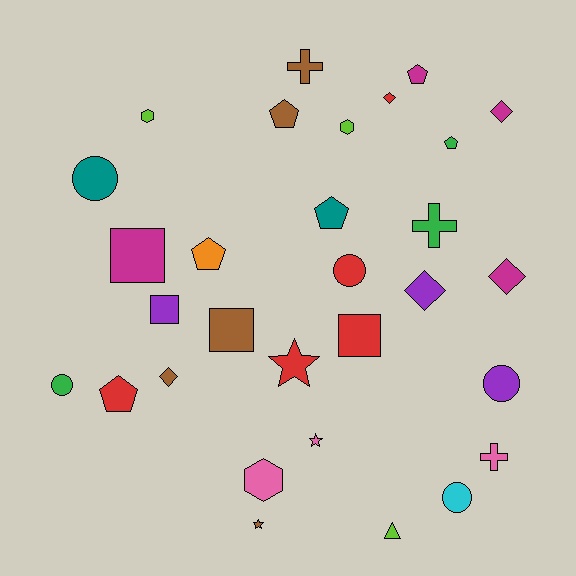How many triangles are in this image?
There is 1 triangle.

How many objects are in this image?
There are 30 objects.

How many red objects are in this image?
There are 5 red objects.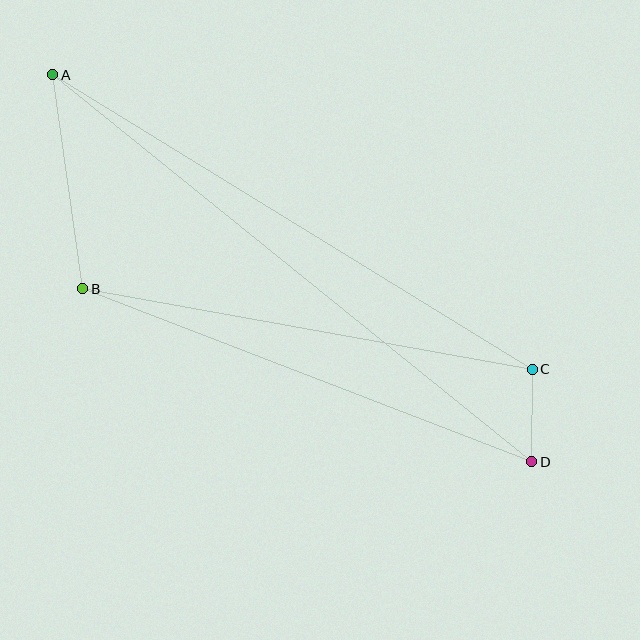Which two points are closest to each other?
Points C and D are closest to each other.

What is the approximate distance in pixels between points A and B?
The distance between A and B is approximately 216 pixels.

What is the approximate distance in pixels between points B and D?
The distance between B and D is approximately 481 pixels.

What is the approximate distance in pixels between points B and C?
The distance between B and C is approximately 457 pixels.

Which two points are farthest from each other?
Points A and D are farthest from each other.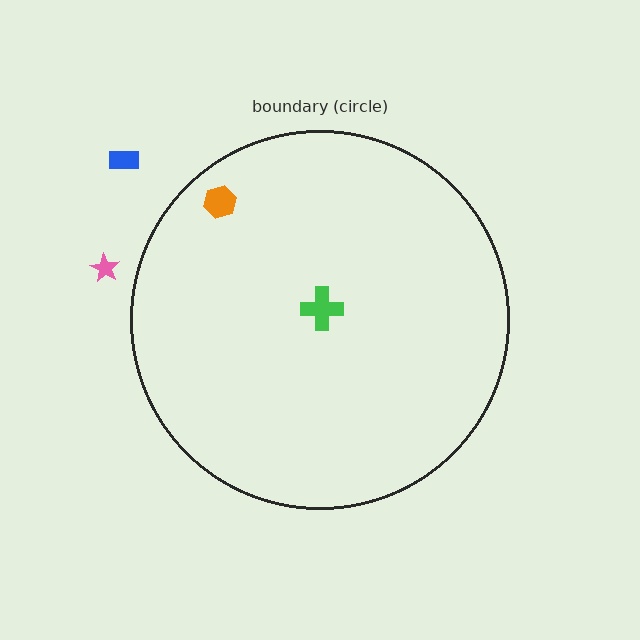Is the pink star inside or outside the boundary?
Outside.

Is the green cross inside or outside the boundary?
Inside.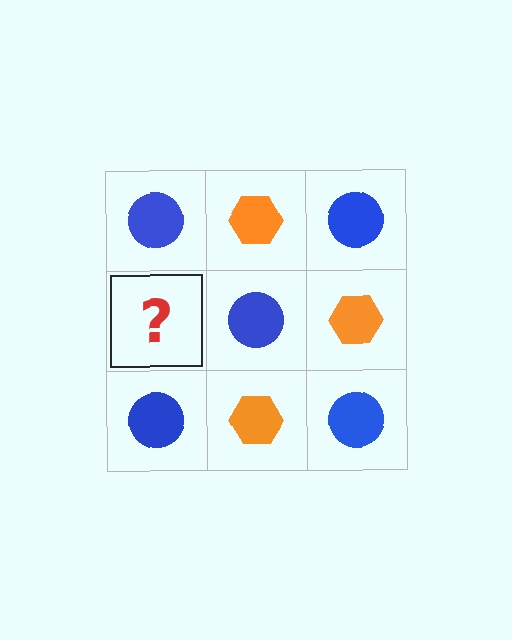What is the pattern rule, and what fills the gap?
The rule is that it alternates blue circle and orange hexagon in a checkerboard pattern. The gap should be filled with an orange hexagon.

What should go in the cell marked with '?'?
The missing cell should contain an orange hexagon.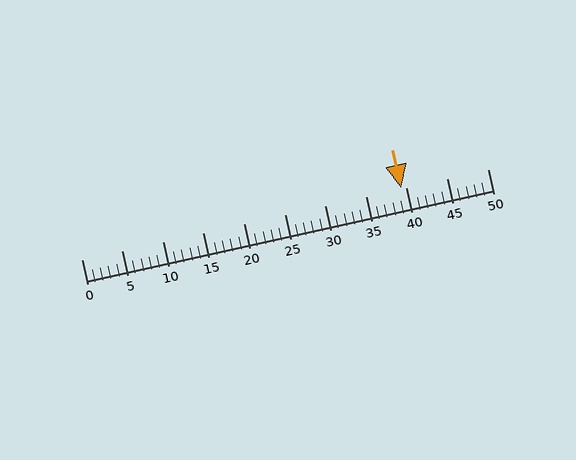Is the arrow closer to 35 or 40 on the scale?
The arrow is closer to 40.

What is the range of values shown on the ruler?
The ruler shows values from 0 to 50.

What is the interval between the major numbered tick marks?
The major tick marks are spaced 5 units apart.